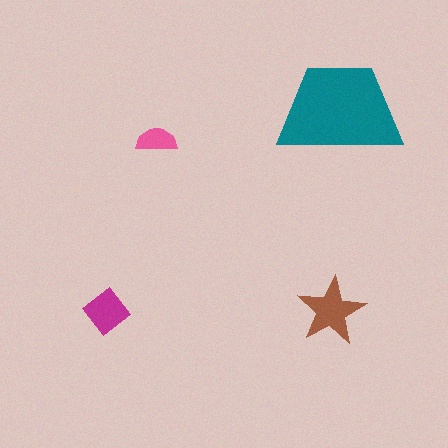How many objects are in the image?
There are 4 objects in the image.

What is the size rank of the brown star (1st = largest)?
2nd.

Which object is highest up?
The teal trapezoid is topmost.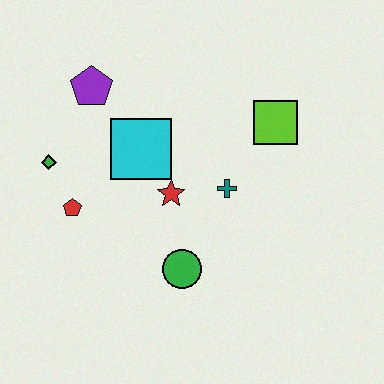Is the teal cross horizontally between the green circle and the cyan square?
No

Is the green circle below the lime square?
Yes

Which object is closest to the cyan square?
The red star is closest to the cyan square.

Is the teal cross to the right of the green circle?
Yes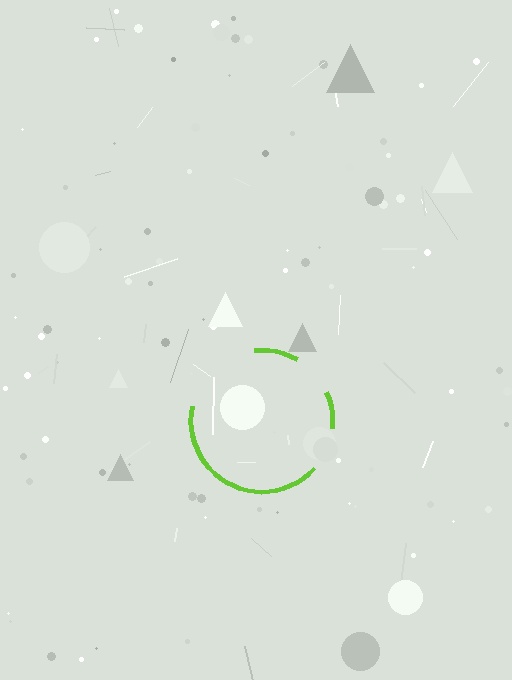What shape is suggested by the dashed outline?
The dashed outline suggests a circle.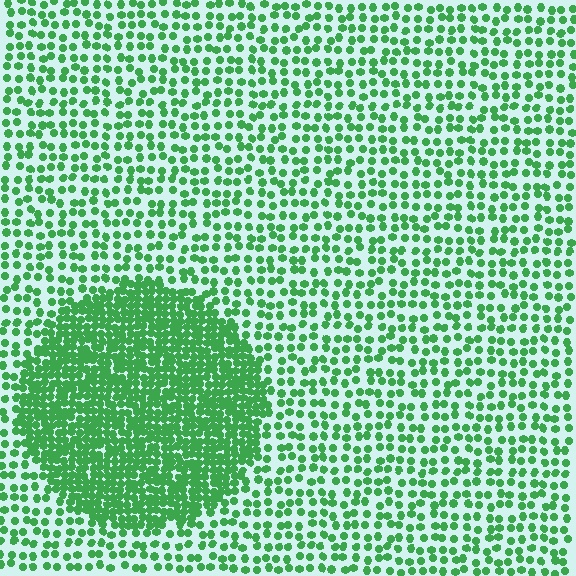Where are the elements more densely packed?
The elements are more densely packed inside the circle boundary.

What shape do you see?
I see a circle.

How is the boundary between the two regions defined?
The boundary is defined by a change in element density (approximately 2.4x ratio). All elements are the same color, size, and shape.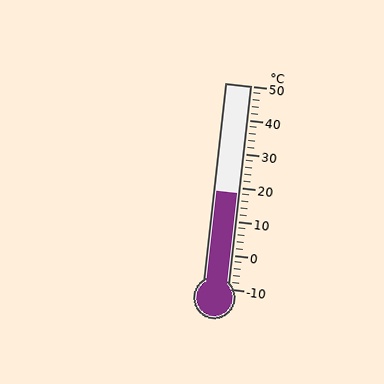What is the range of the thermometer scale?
The thermometer scale ranges from -10°C to 50°C.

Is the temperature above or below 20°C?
The temperature is below 20°C.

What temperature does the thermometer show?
The thermometer shows approximately 18°C.